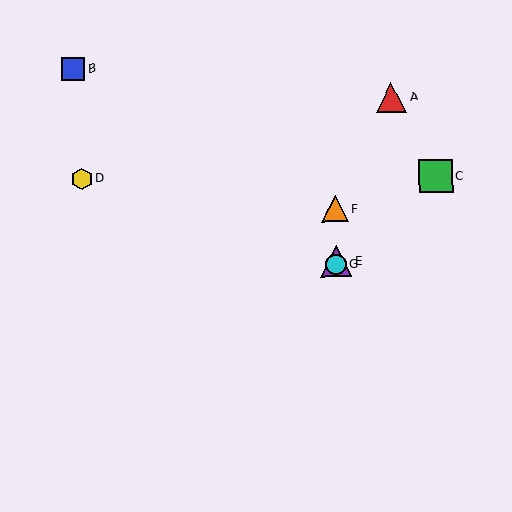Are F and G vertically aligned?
Yes, both are at x≈335.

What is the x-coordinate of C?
Object C is at x≈436.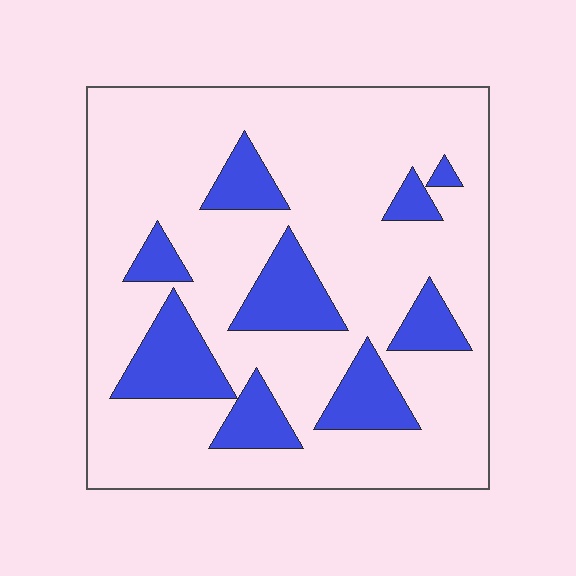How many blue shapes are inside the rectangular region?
9.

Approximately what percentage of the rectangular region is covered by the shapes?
Approximately 20%.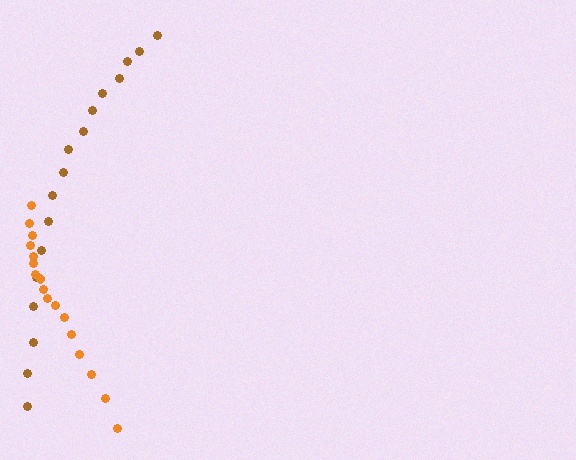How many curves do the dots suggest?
There are 2 distinct paths.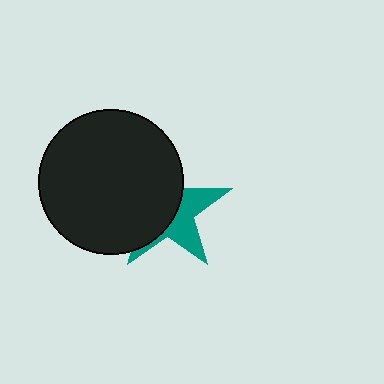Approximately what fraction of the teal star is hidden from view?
Roughly 60% of the teal star is hidden behind the black circle.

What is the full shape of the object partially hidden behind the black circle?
The partially hidden object is a teal star.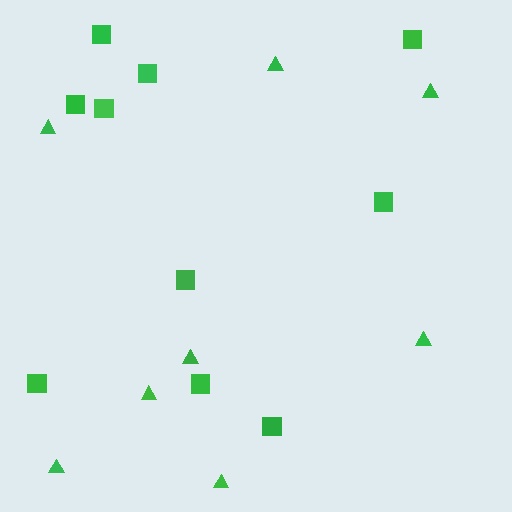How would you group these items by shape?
There are 2 groups: one group of squares (10) and one group of triangles (8).